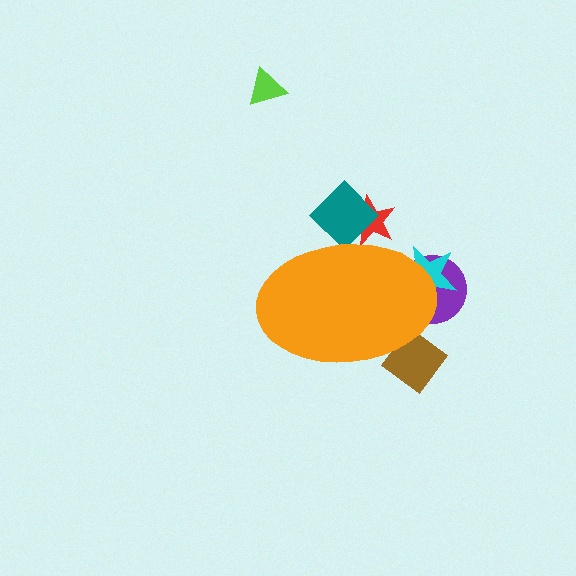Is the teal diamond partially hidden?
Yes, the teal diamond is partially hidden behind the orange ellipse.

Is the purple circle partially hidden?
Yes, the purple circle is partially hidden behind the orange ellipse.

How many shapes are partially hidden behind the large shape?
5 shapes are partially hidden.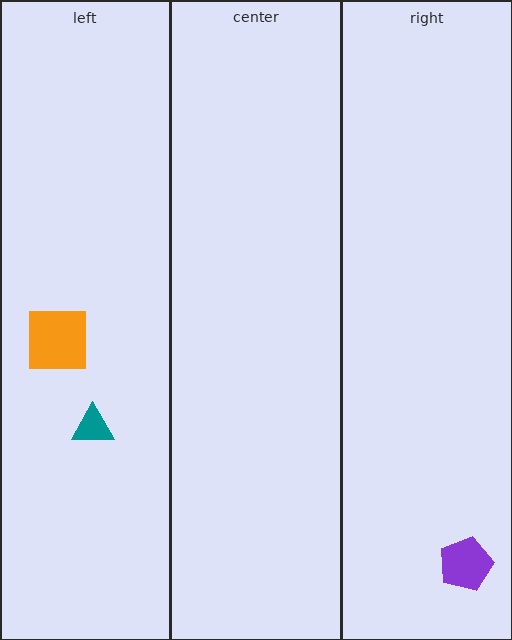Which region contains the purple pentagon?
The right region.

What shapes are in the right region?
The purple pentagon.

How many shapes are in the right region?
1.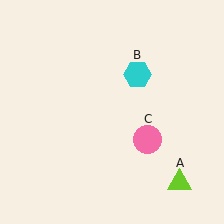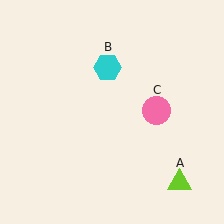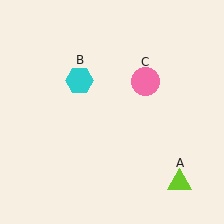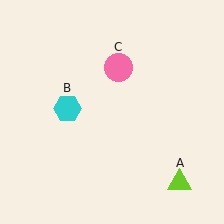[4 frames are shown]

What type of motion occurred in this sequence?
The cyan hexagon (object B), pink circle (object C) rotated counterclockwise around the center of the scene.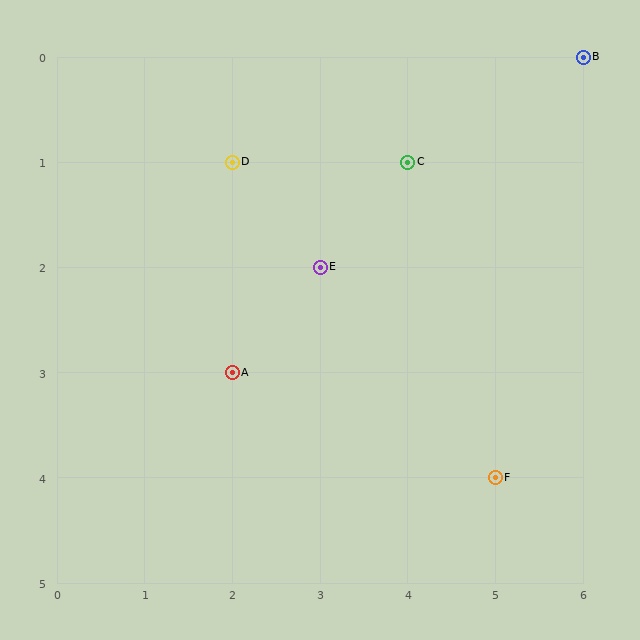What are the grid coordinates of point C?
Point C is at grid coordinates (4, 1).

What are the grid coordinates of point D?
Point D is at grid coordinates (2, 1).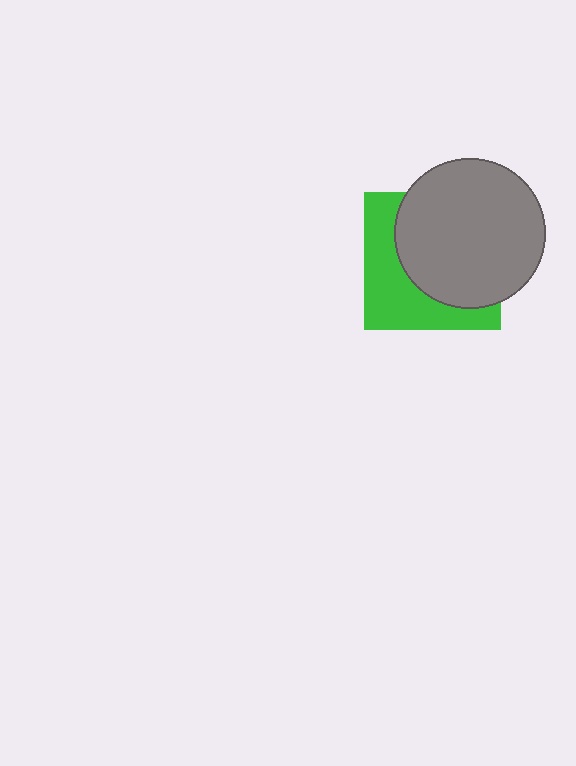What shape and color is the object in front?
The object in front is a gray circle.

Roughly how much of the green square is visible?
A small part of it is visible (roughly 41%).